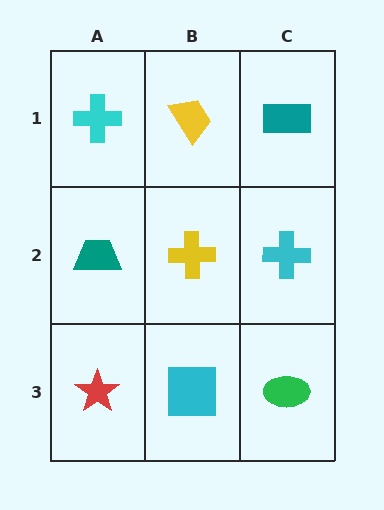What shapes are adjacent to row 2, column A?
A cyan cross (row 1, column A), a red star (row 3, column A), a yellow cross (row 2, column B).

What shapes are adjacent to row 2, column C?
A teal rectangle (row 1, column C), a green ellipse (row 3, column C), a yellow cross (row 2, column B).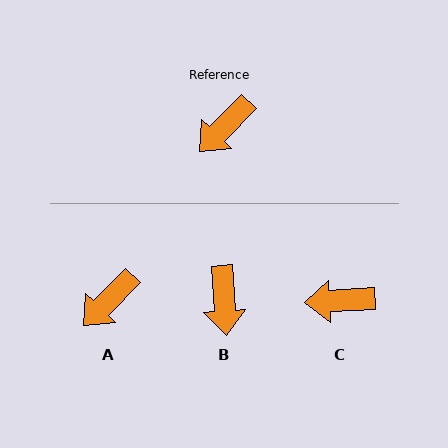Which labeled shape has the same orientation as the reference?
A.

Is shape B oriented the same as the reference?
No, it is off by about 48 degrees.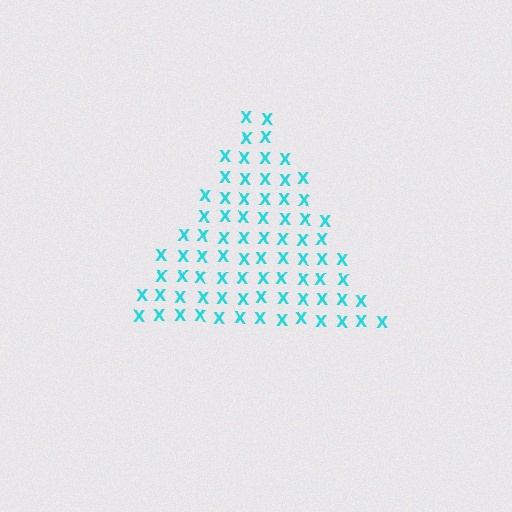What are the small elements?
The small elements are letter X's.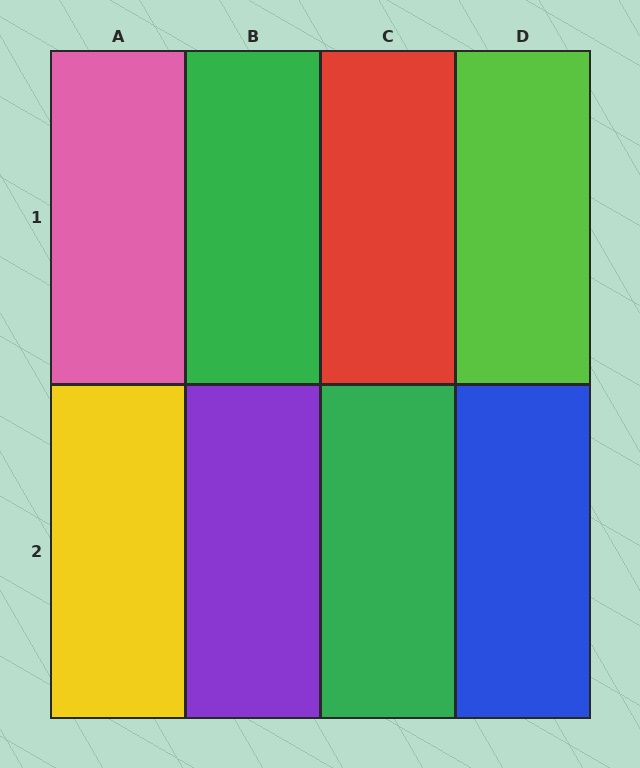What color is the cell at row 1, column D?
Lime.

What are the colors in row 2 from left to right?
Yellow, purple, green, blue.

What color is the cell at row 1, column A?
Pink.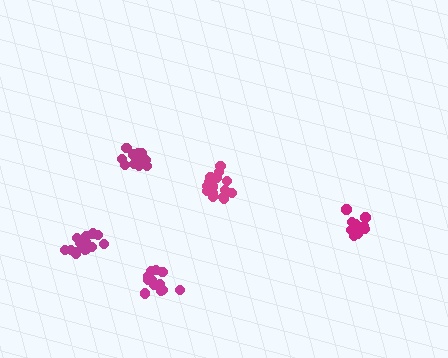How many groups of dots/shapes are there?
There are 5 groups.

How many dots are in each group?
Group 1: 16 dots, Group 2: 16 dots, Group 3: 18 dots, Group 4: 14 dots, Group 5: 13 dots (77 total).